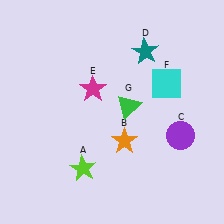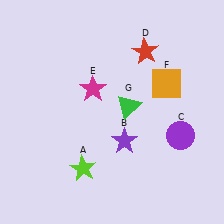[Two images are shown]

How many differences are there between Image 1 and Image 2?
There are 3 differences between the two images.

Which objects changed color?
B changed from orange to purple. D changed from teal to red. F changed from cyan to orange.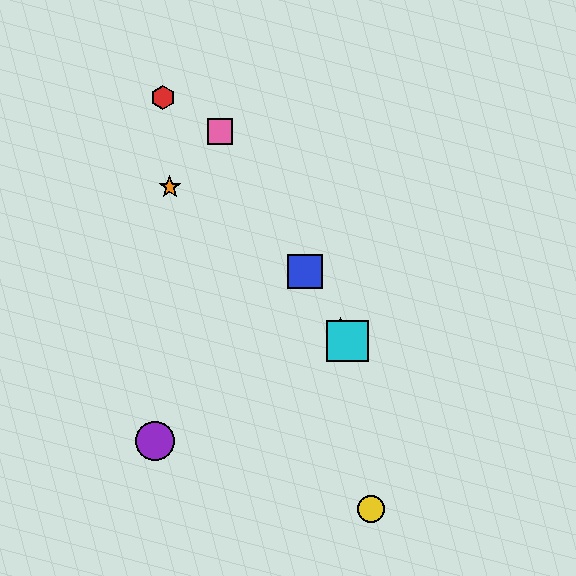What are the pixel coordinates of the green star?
The green star is at (340, 330).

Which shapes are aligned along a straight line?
The blue square, the green star, the cyan square, the pink square are aligned along a straight line.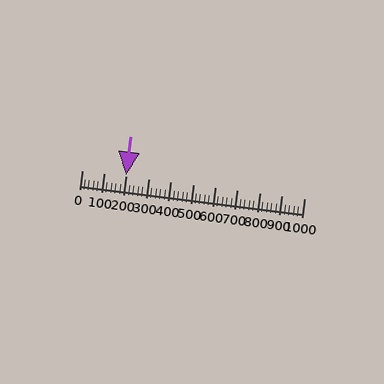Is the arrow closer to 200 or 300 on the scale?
The arrow is closer to 200.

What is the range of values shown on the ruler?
The ruler shows values from 0 to 1000.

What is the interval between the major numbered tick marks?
The major tick marks are spaced 100 units apart.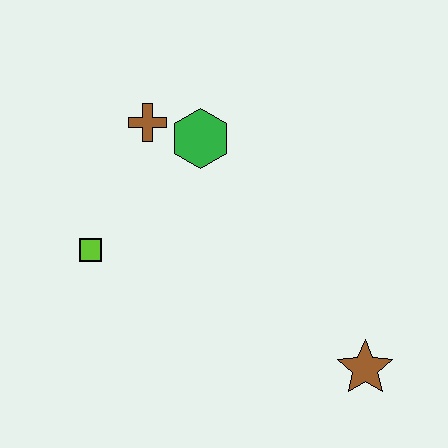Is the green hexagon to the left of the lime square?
No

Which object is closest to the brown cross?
The green hexagon is closest to the brown cross.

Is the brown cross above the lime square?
Yes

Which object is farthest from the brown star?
The brown cross is farthest from the brown star.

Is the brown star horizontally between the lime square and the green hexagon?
No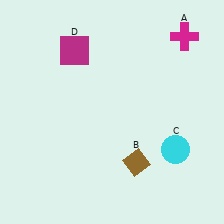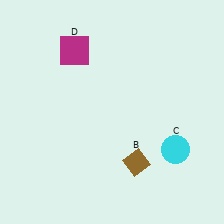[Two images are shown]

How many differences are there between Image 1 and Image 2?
There is 1 difference between the two images.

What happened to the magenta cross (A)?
The magenta cross (A) was removed in Image 2. It was in the top-right area of Image 1.